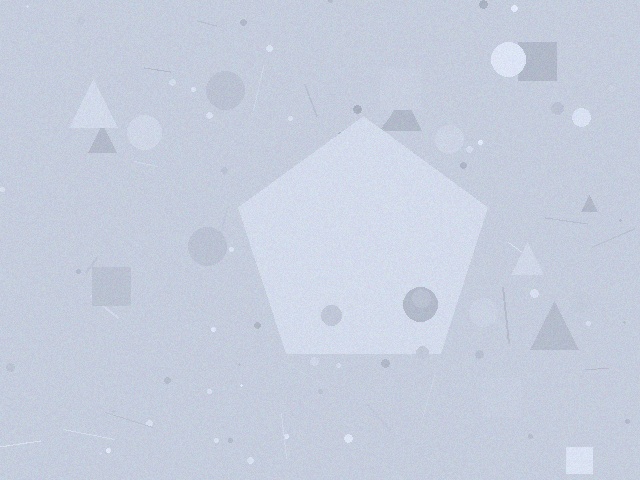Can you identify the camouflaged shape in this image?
The camouflaged shape is a pentagon.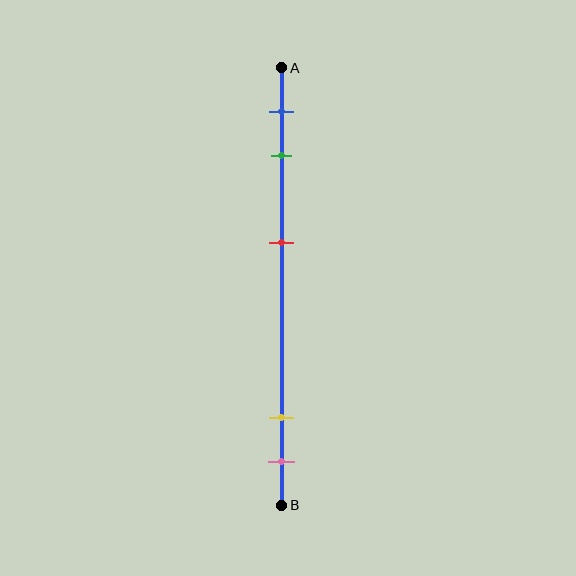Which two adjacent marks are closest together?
The yellow and pink marks are the closest adjacent pair.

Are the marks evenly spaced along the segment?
No, the marks are not evenly spaced.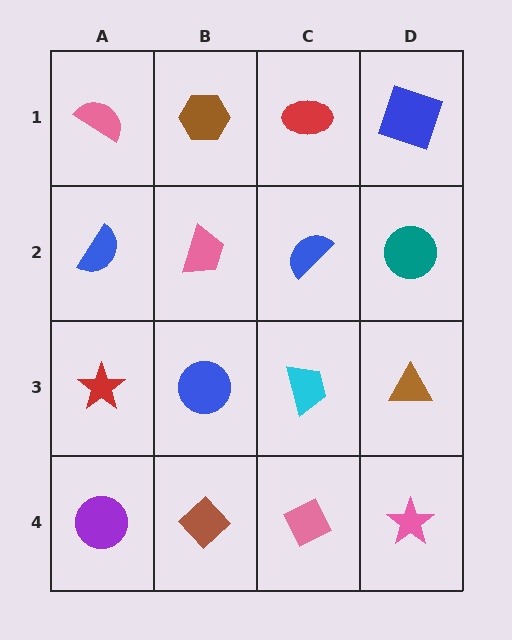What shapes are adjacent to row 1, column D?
A teal circle (row 2, column D), a red ellipse (row 1, column C).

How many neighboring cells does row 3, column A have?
3.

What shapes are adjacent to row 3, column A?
A blue semicircle (row 2, column A), a purple circle (row 4, column A), a blue circle (row 3, column B).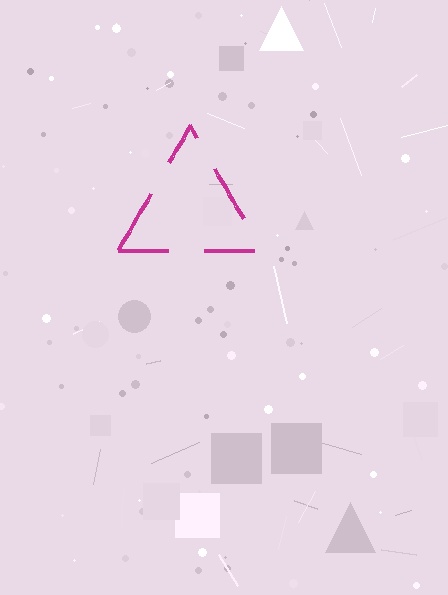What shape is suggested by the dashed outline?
The dashed outline suggests a triangle.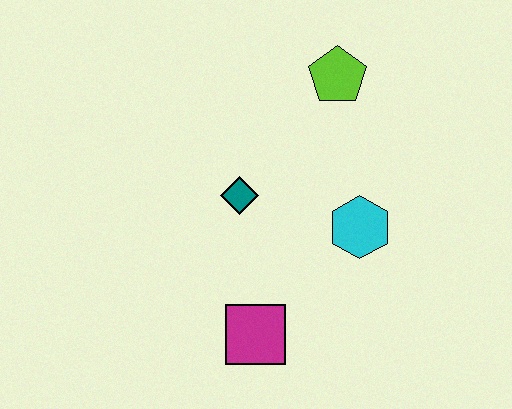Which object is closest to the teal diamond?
The cyan hexagon is closest to the teal diamond.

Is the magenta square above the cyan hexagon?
No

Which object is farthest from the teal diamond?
The lime pentagon is farthest from the teal diamond.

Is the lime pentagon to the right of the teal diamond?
Yes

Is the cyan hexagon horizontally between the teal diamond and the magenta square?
No